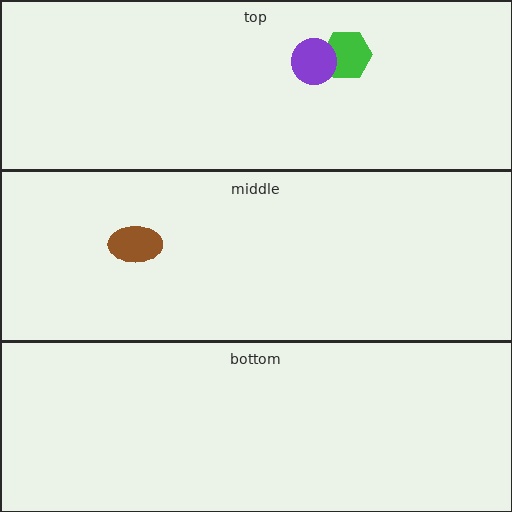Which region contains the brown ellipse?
The middle region.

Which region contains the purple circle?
The top region.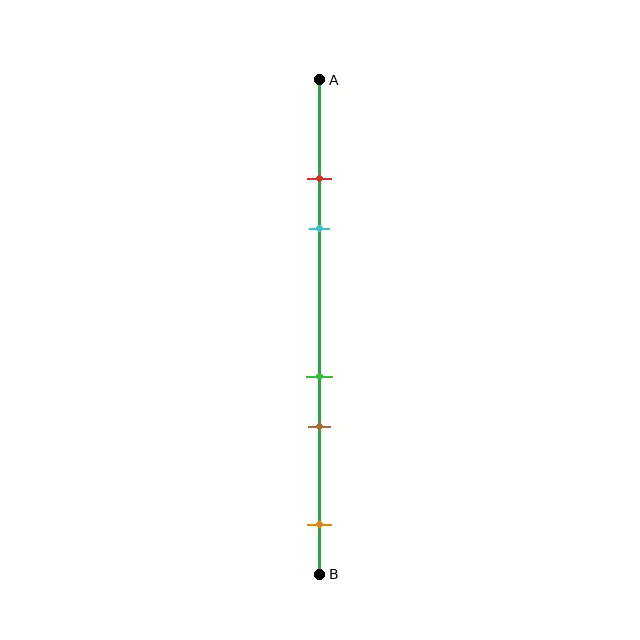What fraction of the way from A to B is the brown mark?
The brown mark is approximately 70% (0.7) of the way from A to B.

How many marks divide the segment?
There are 5 marks dividing the segment.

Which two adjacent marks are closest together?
The red and cyan marks are the closest adjacent pair.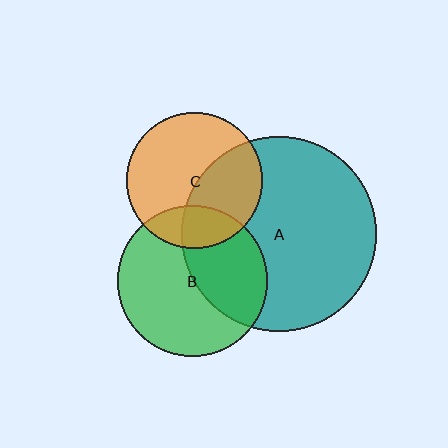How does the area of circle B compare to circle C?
Approximately 1.2 times.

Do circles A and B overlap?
Yes.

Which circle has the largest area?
Circle A (teal).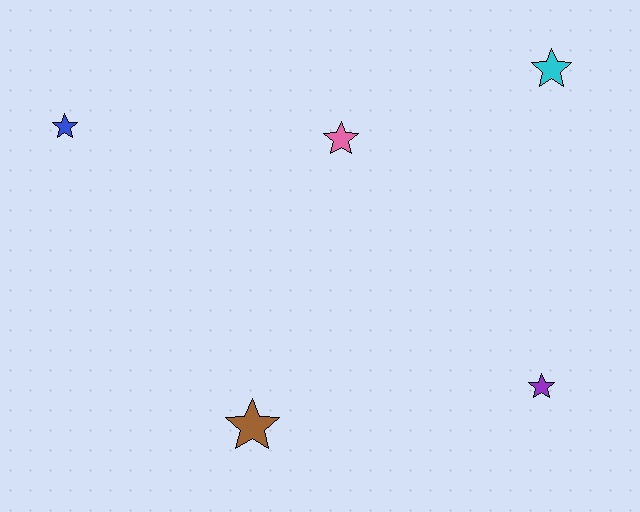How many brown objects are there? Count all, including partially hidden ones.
There is 1 brown object.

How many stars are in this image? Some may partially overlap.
There are 5 stars.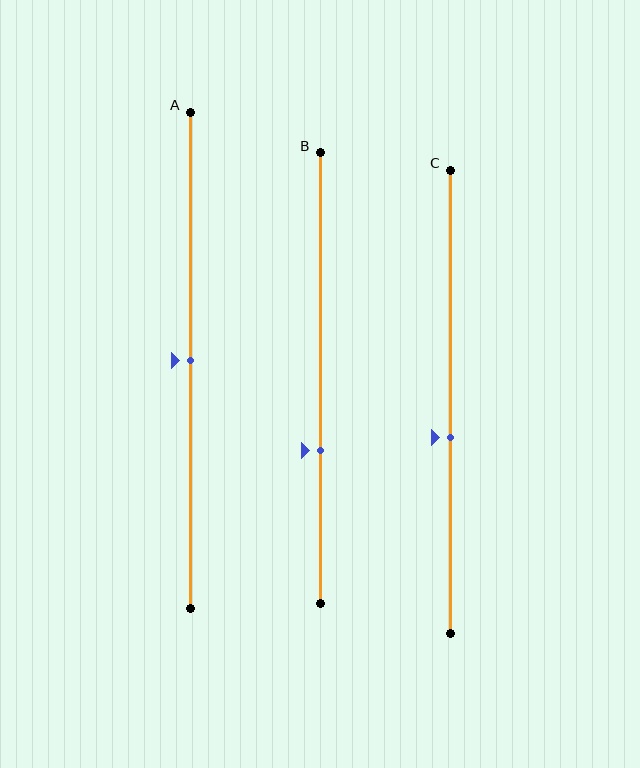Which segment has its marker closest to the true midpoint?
Segment A has its marker closest to the true midpoint.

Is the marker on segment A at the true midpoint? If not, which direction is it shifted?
Yes, the marker on segment A is at the true midpoint.